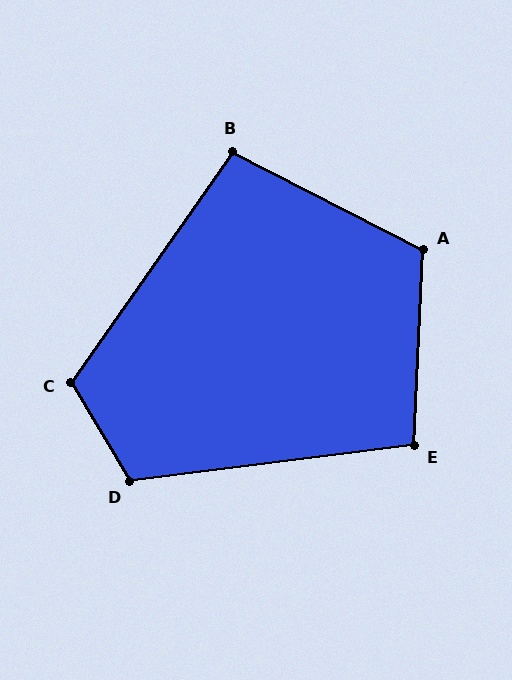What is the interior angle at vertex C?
Approximately 114 degrees (obtuse).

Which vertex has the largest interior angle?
A, at approximately 115 degrees.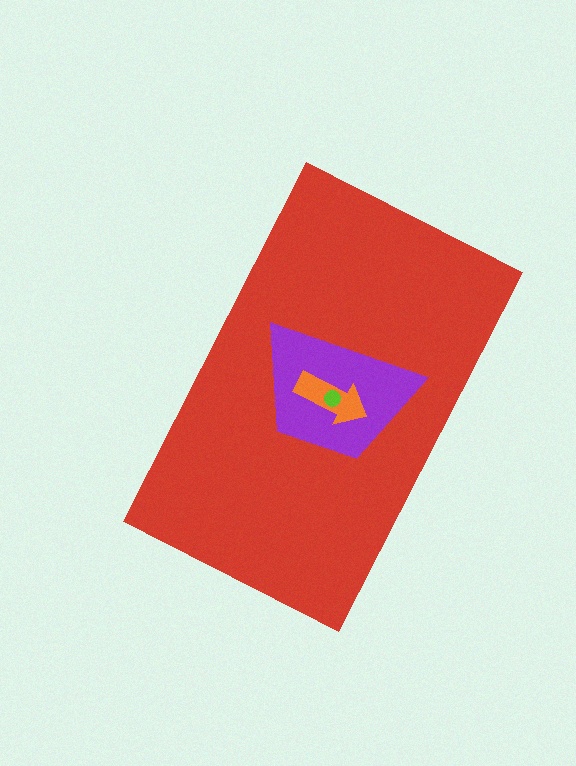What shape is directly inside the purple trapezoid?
The orange arrow.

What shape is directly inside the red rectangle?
The purple trapezoid.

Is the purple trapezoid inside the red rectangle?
Yes.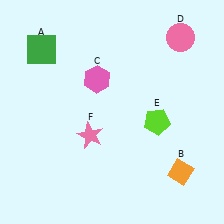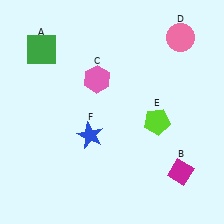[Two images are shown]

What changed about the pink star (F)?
In Image 1, F is pink. In Image 2, it changed to blue.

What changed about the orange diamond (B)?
In Image 1, B is orange. In Image 2, it changed to magenta.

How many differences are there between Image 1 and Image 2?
There are 2 differences between the two images.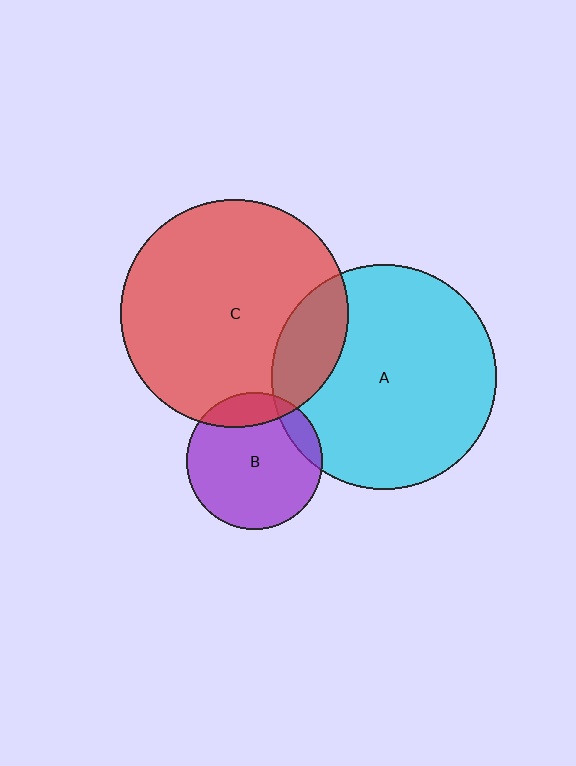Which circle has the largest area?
Circle C (red).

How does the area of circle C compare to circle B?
Approximately 2.8 times.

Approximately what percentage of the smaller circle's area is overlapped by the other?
Approximately 15%.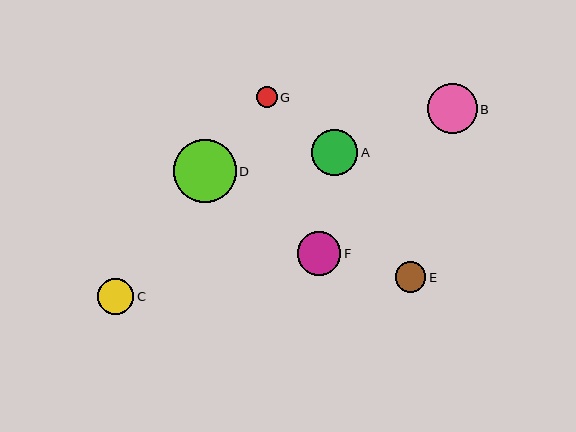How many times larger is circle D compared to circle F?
Circle D is approximately 1.4 times the size of circle F.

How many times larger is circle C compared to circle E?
Circle C is approximately 1.2 times the size of circle E.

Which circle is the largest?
Circle D is the largest with a size of approximately 62 pixels.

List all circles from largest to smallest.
From largest to smallest: D, B, A, F, C, E, G.